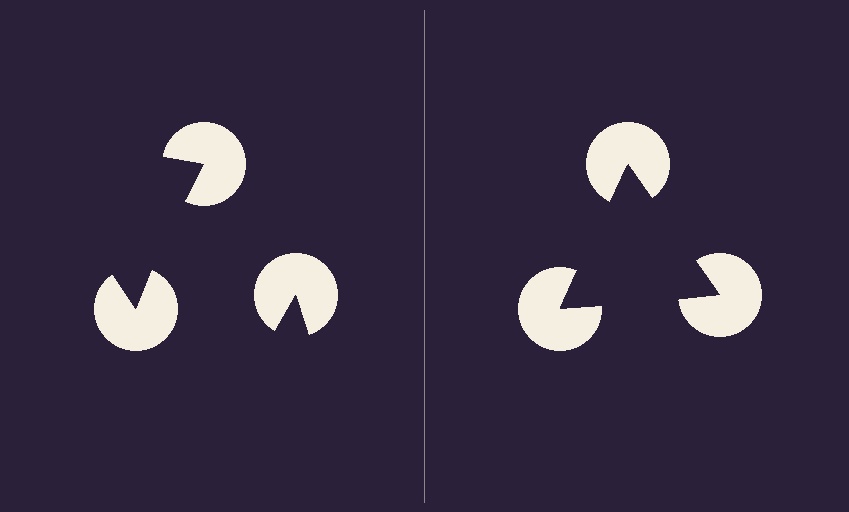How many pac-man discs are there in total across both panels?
6 — 3 on each side.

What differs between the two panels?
The pac-man discs are positioned identically on both sides; only the wedge orientations differ. On the right they align to a triangle; on the left they are misaligned.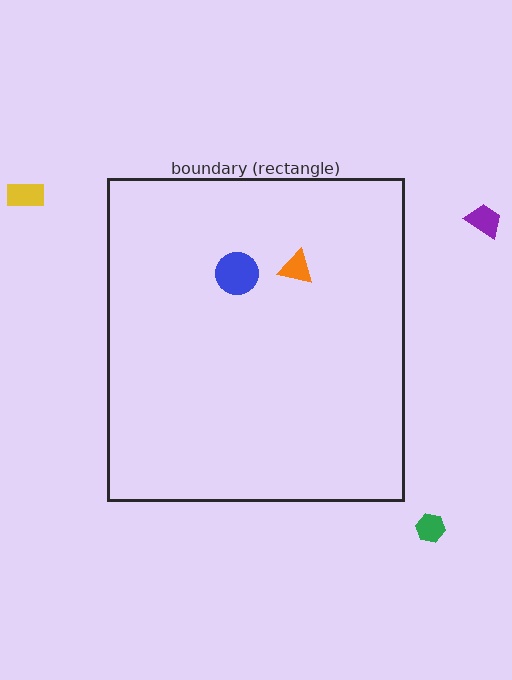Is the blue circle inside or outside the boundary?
Inside.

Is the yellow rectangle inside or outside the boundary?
Outside.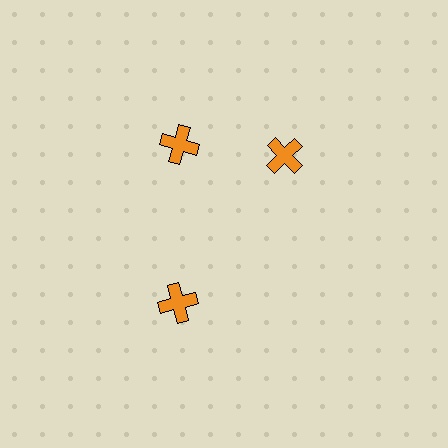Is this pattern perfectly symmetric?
No. The 3 orange crosses are arranged in a ring, but one element near the 3 o'clock position is rotated out of alignment along the ring, breaking the 3-fold rotational symmetry.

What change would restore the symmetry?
The symmetry would be restored by rotating it back into even spacing with its neighbors so that all 3 crosses sit at equal angles and equal distance from the center.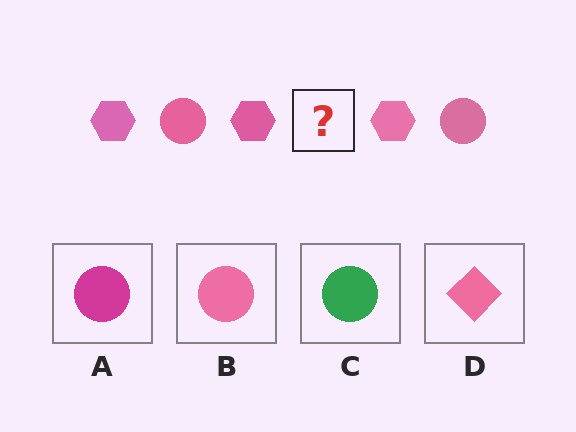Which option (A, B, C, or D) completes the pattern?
B.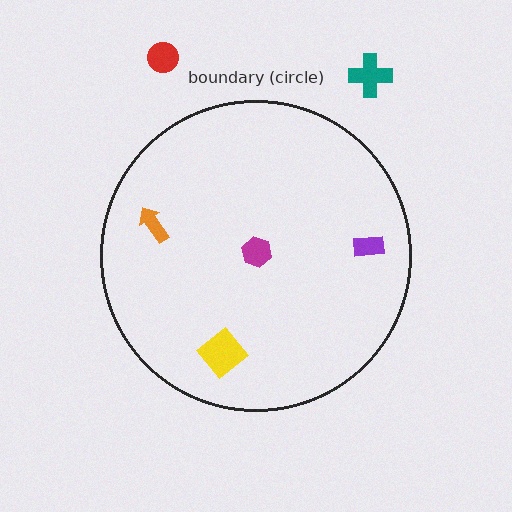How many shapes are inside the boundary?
4 inside, 2 outside.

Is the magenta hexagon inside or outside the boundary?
Inside.